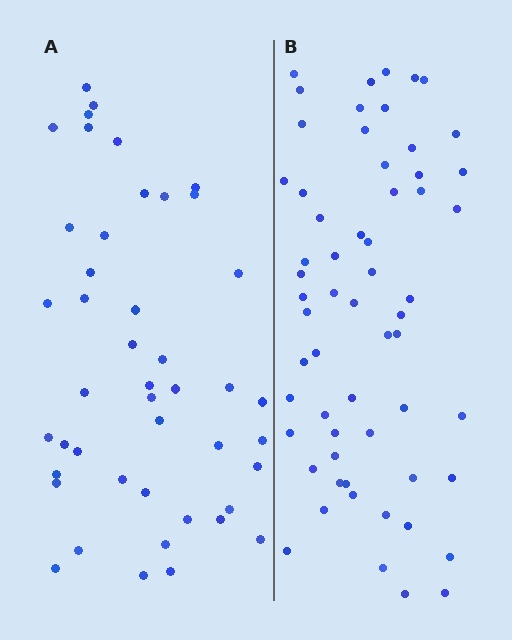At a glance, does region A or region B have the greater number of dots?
Region B (the right region) has more dots.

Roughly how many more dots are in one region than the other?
Region B has approximately 15 more dots than region A.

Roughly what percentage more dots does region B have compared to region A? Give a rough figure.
About 35% more.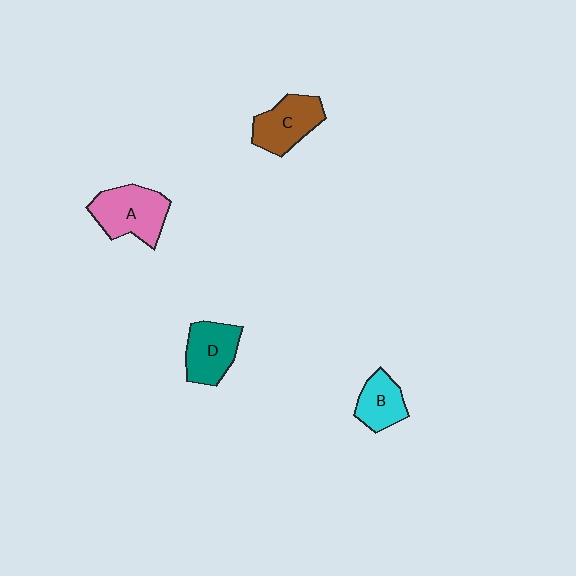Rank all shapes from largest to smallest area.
From largest to smallest: A (pink), C (brown), D (teal), B (cyan).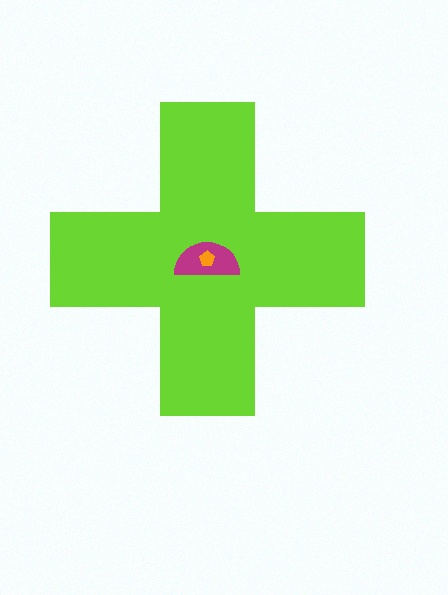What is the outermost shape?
The lime cross.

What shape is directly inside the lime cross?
The magenta semicircle.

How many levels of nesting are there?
3.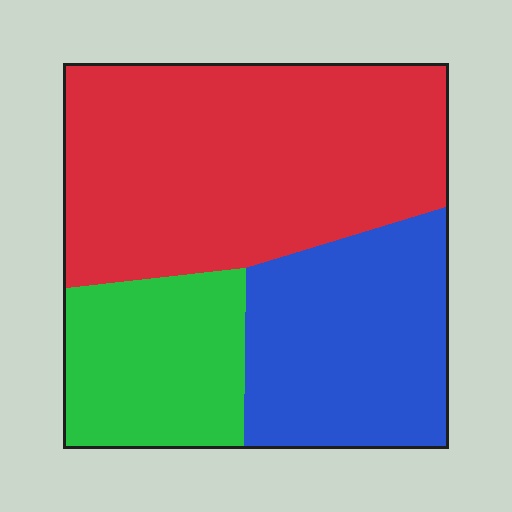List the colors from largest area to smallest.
From largest to smallest: red, blue, green.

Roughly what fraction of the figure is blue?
Blue covers about 30% of the figure.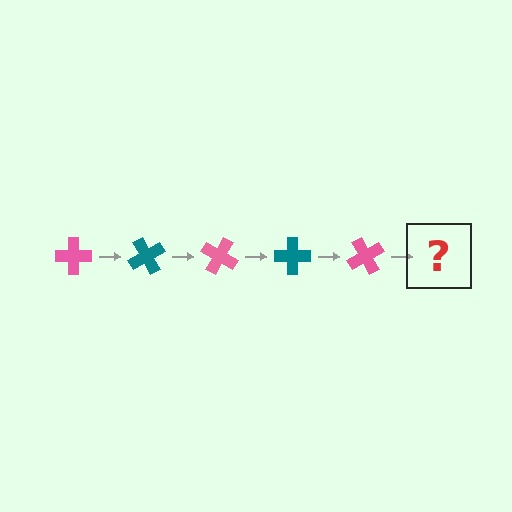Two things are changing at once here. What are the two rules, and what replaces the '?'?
The two rules are that it rotates 60 degrees each step and the color cycles through pink and teal. The '?' should be a teal cross, rotated 300 degrees from the start.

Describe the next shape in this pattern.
It should be a teal cross, rotated 300 degrees from the start.